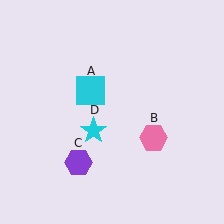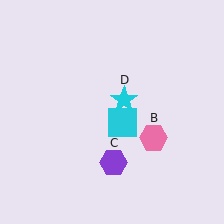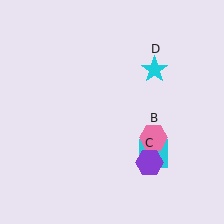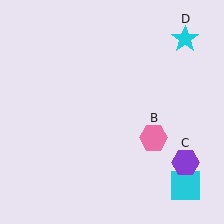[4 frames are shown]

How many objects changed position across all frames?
3 objects changed position: cyan square (object A), purple hexagon (object C), cyan star (object D).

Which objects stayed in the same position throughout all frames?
Pink hexagon (object B) remained stationary.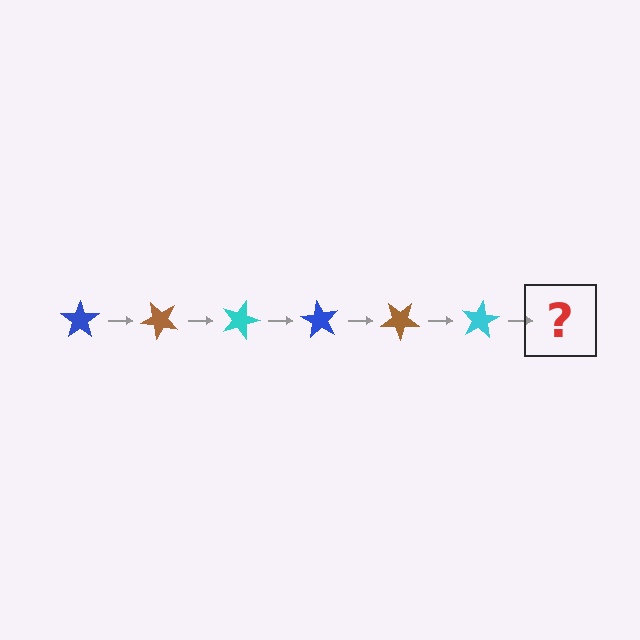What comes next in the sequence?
The next element should be a blue star, rotated 270 degrees from the start.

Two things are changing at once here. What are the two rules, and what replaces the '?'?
The two rules are that it rotates 45 degrees each step and the color cycles through blue, brown, and cyan. The '?' should be a blue star, rotated 270 degrees from the start.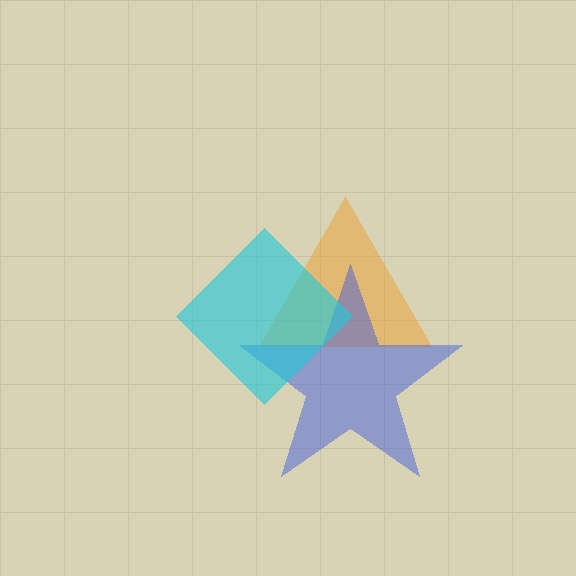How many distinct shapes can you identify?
There are 3 distinct shapes: an orange triangle, a blue star, a cyan diamond.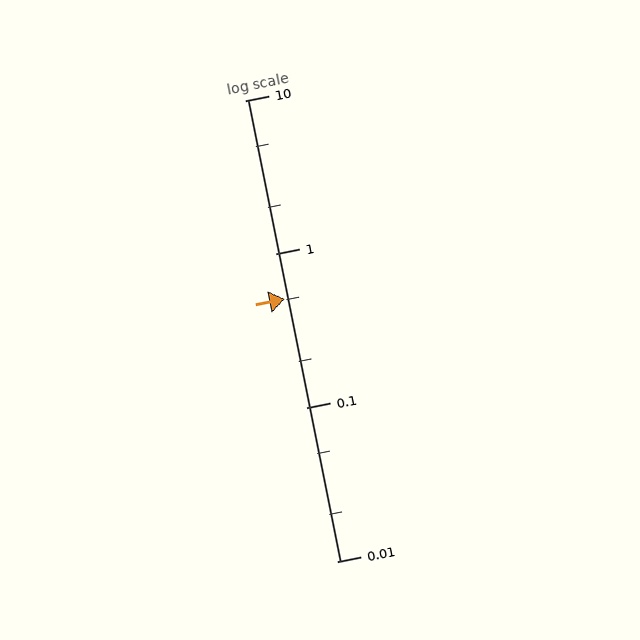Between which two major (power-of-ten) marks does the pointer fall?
The pointer is between 0.1 and 1.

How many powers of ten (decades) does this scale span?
The scale spans 3 decades, from 0.01 to 10.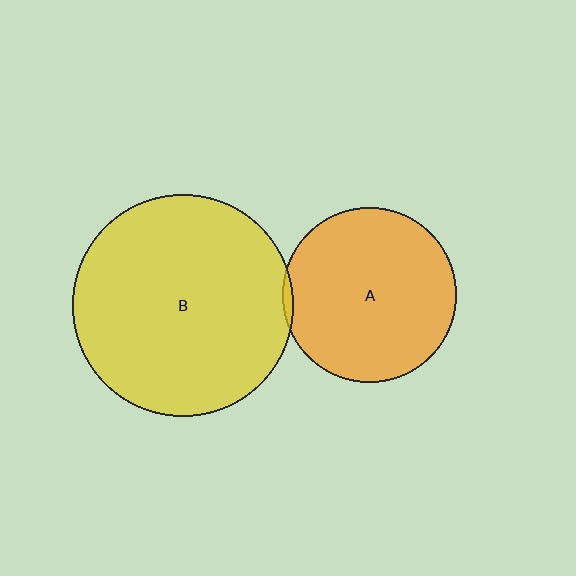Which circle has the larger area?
Circle B (yellow).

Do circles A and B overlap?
Yes.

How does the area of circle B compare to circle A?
Approximately 1.6 times.